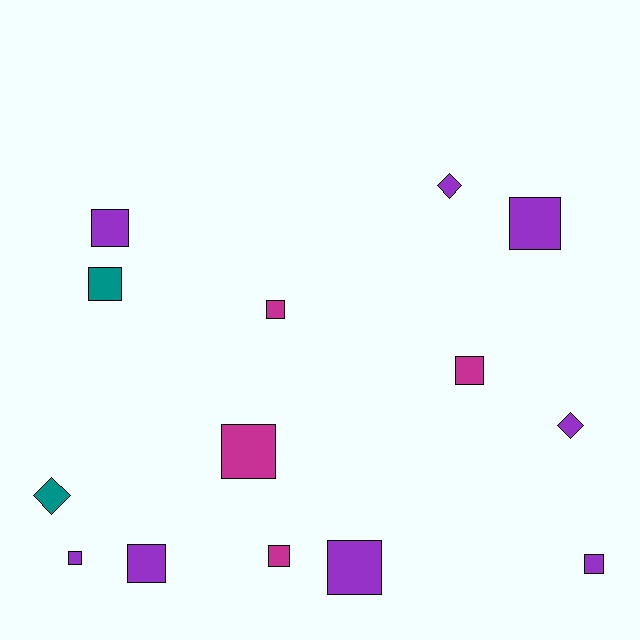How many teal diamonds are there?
There is 1 teal diamond.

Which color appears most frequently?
Purple, with 8 objects.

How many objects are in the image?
There are 14 objects.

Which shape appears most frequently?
Square, with 11 objects.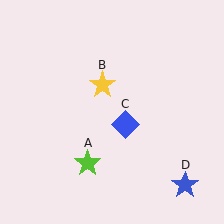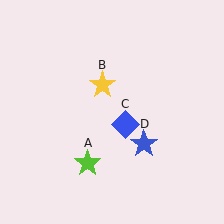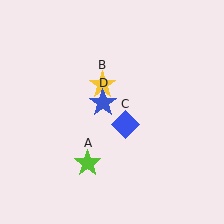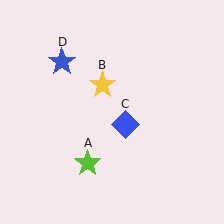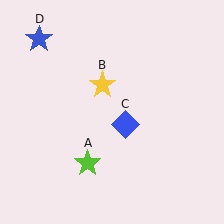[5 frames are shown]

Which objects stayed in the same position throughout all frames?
Lime star (object A) and yellow star (object B) and blue diamond (object C) remained stationary.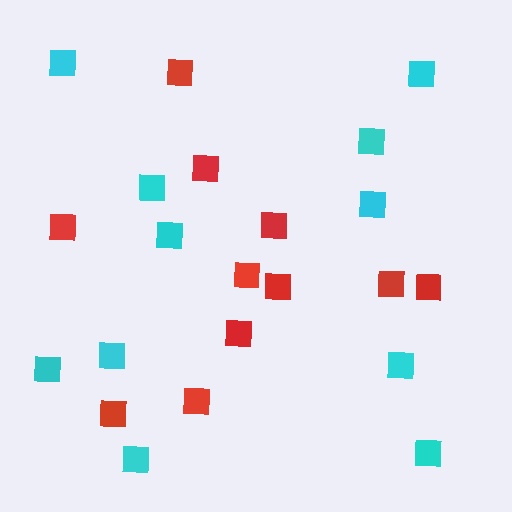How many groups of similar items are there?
There are 2 groups: one group of cyan squares (11) and one group of red squares (11).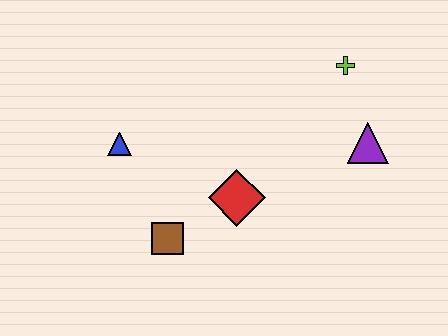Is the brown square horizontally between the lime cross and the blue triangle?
Yes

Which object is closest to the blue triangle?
The brown square is closest to the blue triangle.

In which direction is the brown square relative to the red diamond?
The brown square is to the left of the red diamond.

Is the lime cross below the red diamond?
No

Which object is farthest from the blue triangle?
The purple triangle is farthest from the blue triangle.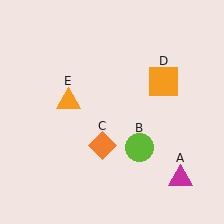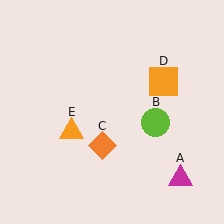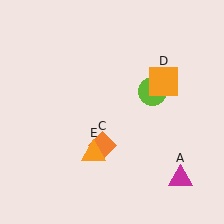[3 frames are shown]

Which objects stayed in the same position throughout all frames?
Magenta triangle (object A) and orange diamond (object C) and orange square (object D) remained stationary.